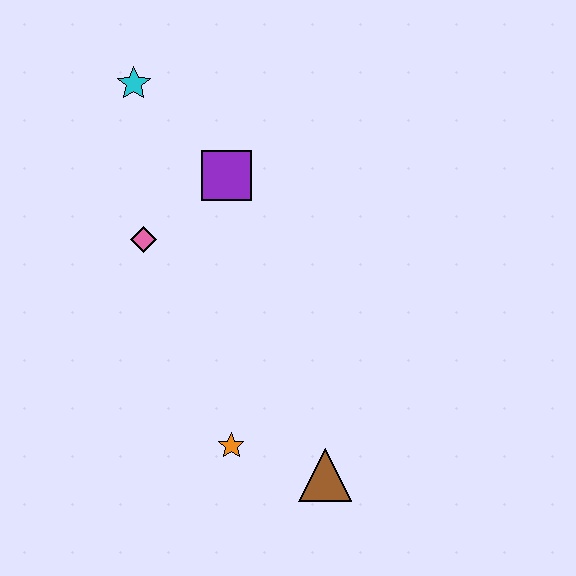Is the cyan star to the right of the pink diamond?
No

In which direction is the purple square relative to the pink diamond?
The purple square is to the right of the pink diamond.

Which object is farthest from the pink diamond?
The brown triangle is farthest from the pink diamond.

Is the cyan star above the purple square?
Yes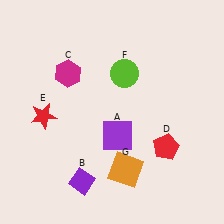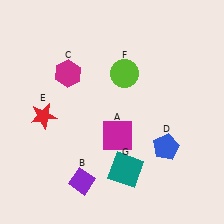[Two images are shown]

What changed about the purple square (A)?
In Image 1, A is purple. In Image 2, it changed to magenta.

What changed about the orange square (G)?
In Image 1, G is orange. In Image 2, it changed to teal.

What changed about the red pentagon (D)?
In Image 1, D is red. In Image 2, it changed to blue.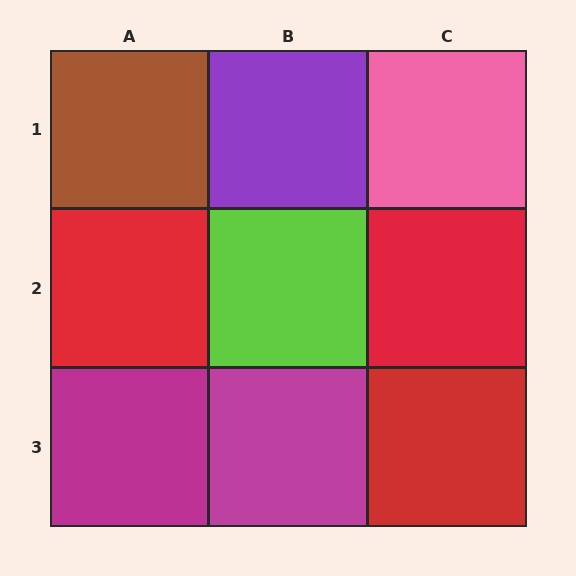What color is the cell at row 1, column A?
Brown.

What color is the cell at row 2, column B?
Lime.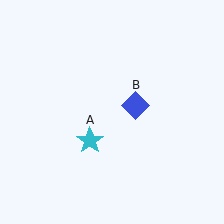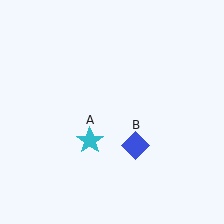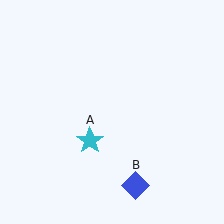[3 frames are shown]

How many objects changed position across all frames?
1 object changed position: blue diamond (object B).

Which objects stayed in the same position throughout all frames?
Cyan star (object A) remained stationary.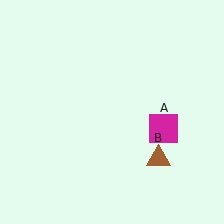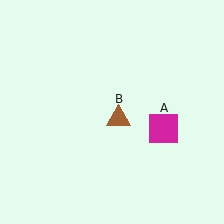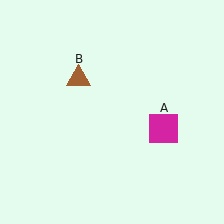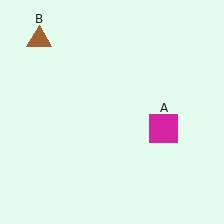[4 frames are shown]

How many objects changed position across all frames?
1 object changed position: brown triangle (object B).